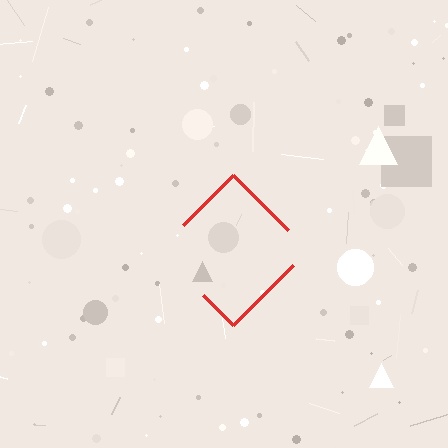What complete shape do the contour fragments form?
The contour fragments form a diamond.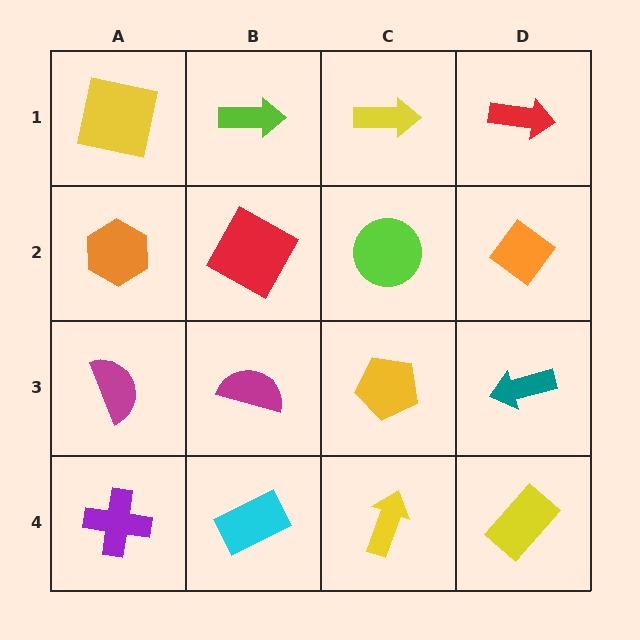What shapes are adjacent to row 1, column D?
An orange diamond (row 2, column D), a yellow arrow (row 1, column C).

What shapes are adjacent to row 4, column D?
A teal arrow (row 3, column D), a yellow arrow (row 4, column C).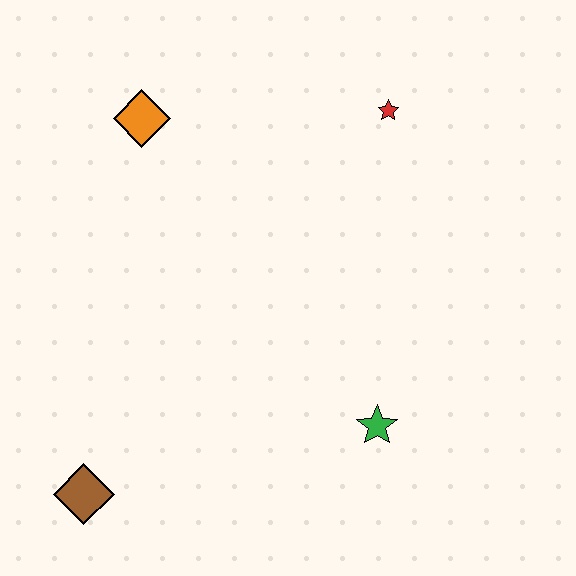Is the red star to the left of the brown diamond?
No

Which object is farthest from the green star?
The orange diamond is farthest from the green star.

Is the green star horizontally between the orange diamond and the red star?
Yes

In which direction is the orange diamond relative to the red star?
The orange diamond is to the left of the red star.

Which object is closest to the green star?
The brown diamond is closest to the green star.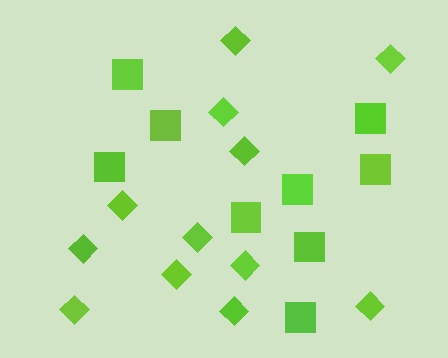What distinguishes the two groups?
There are 2 groups: one group of diamonds (12) and one group of squares (9).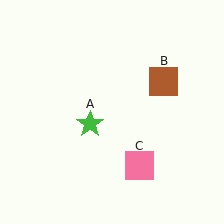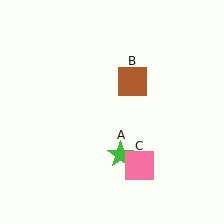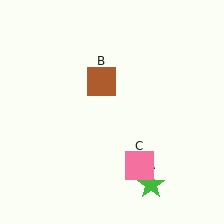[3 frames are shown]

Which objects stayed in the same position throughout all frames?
Pink square (object C) remained stationary.